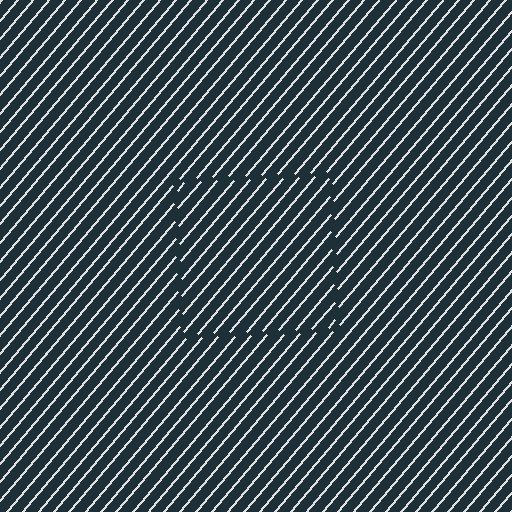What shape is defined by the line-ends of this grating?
An illusory square. The interior of the shape contains the same grating, shifted by half a period — the contour is defined by the phase discontinuity where line-ends from the inner and outer gratings abut.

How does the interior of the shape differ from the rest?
The interior of the shape contains the same grating, shifted by half a period — the contour is defined by the phase discontinuity where line-ends from the inner and outer gratings abut.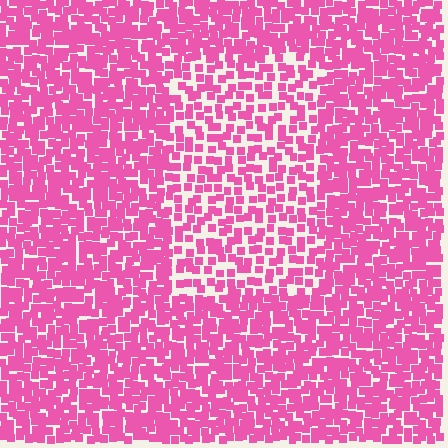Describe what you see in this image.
The image contains small pink elements arranged at two different densities. A rectangle-shaped region is visible where the elements are less densely packed than the surrounding area.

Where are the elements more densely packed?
The elements are more densely packed outside the rectangle boundary.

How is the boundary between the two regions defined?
The boundary is defined by a change in element density (approximately 1.7x ratio). All elements are the same color, size, and shape.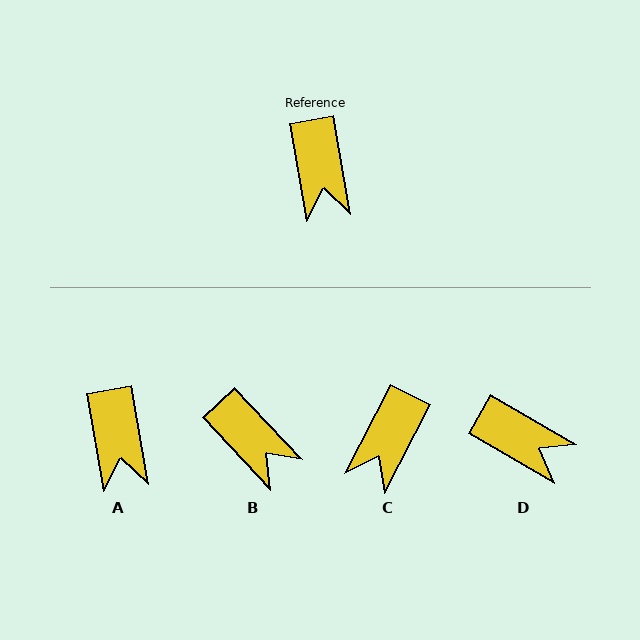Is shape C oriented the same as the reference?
No, it is off by about 37 degrees.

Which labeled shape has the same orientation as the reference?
A.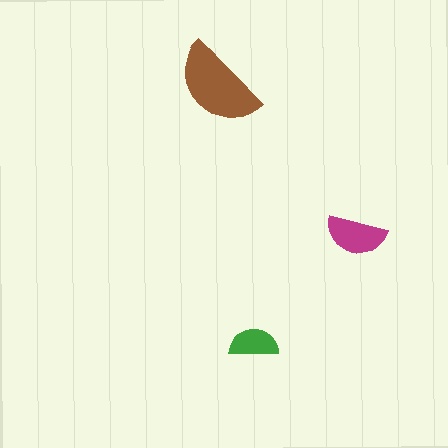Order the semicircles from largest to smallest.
the brown one, the magenta one, the green one.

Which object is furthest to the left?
The brown semicircle is leftmost.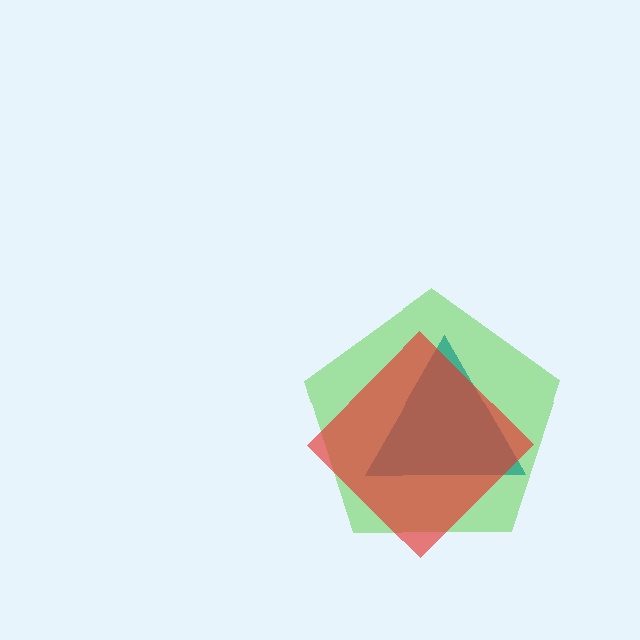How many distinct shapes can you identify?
There are 3 distinct shapes: a lime pentagon, a teal triangle, a red diamond.